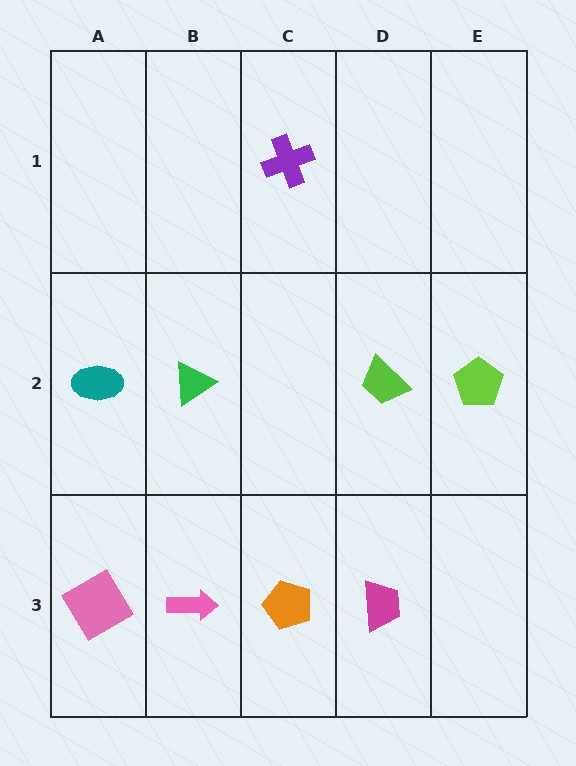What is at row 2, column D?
A lime trapezoid.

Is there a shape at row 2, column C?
No, that cell is empty.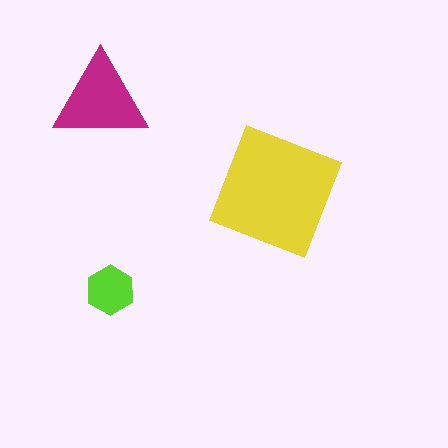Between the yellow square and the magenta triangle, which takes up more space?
The yellow square.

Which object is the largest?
The yellow square.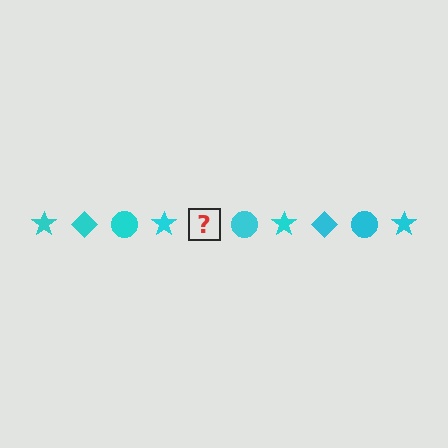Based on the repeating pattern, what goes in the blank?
The blank should be a cyan diamond.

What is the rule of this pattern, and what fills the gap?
The rule is that the pattern cycles through star, diamond, circle shapes in cyan. The gap should be filled with a cyan diamond.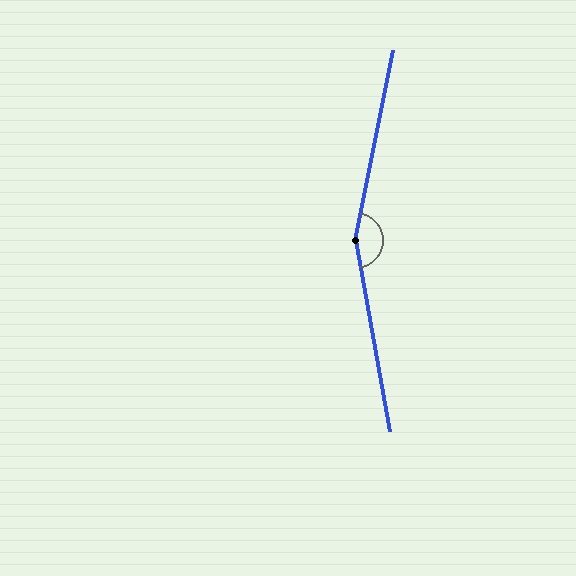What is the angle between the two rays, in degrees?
Approximately 158 degrees.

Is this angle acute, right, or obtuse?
It is obtuse.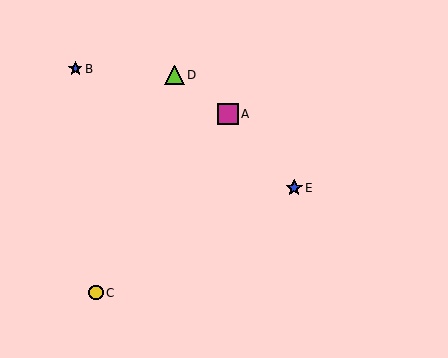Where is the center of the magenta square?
The center of the magenta square is at (228, 114).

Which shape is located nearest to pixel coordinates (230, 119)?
The magenta square (labeled A) at (228, 114) is nearest to that location.